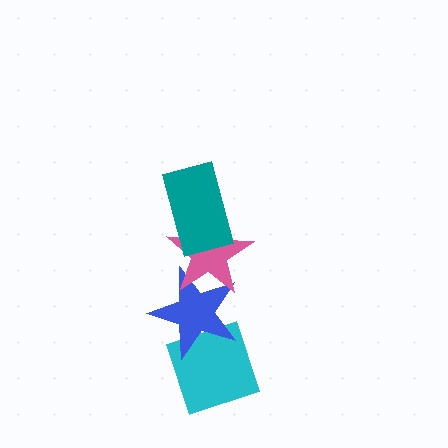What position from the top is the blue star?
The blue star is 3rd from the top.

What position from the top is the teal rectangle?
The teal rectangle is 1st from the top.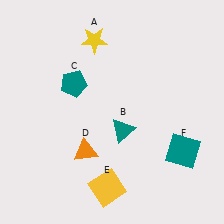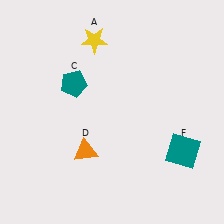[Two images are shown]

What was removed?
The teal triangle (B), the yellow square (E) were removed in Image 2.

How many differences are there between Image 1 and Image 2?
There are 2 differences between the two images.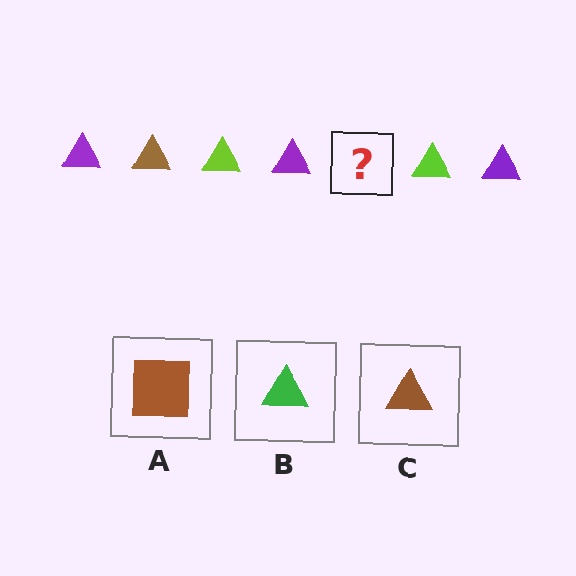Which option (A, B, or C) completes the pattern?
C.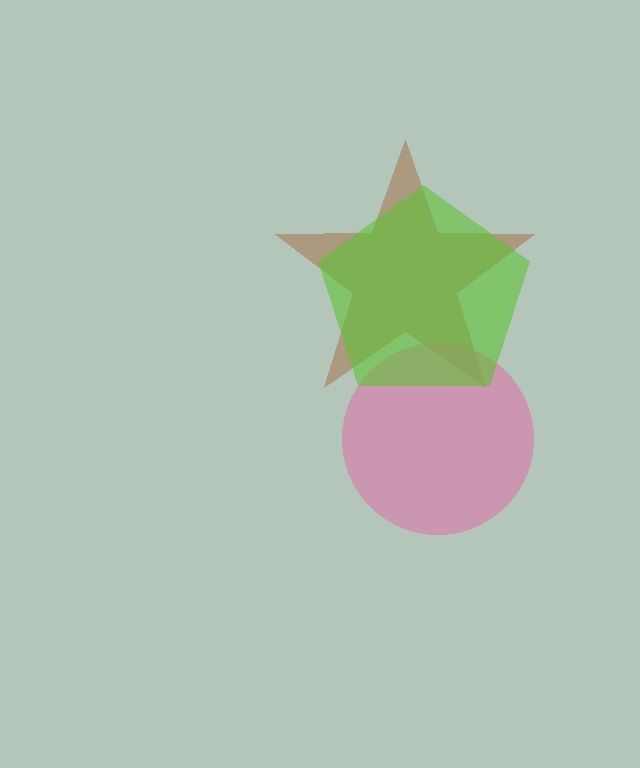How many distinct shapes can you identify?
There are 3 distinct shapes: a brown star, a pink circle, a lime pentagon.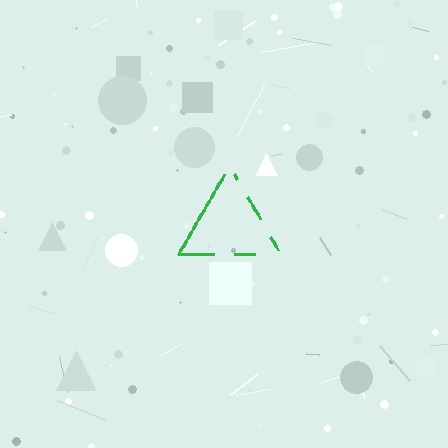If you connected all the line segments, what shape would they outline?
They would outline a triangle.